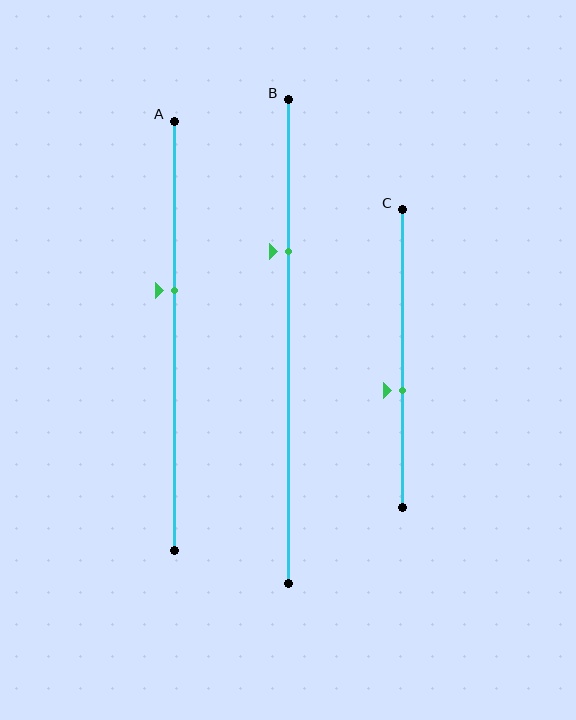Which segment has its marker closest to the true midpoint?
Segment C has its marker closest to the true midpoint.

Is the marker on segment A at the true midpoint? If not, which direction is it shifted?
No, the marker on segment A is shifted upward by about 11% of the segment length.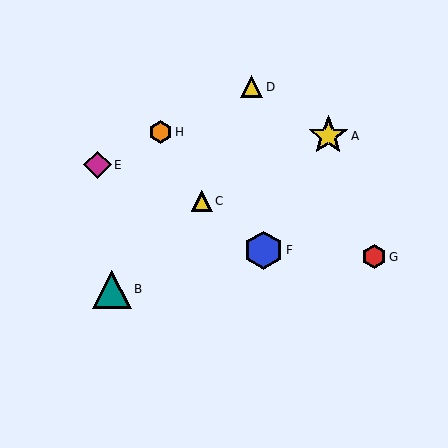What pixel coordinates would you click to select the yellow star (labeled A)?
Click at (328, 136) to select the yellow star A.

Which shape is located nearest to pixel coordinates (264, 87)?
The yellow triangle (labeled D) at (251, 87) is nearest to that location.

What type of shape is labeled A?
Shape A is a yellow star.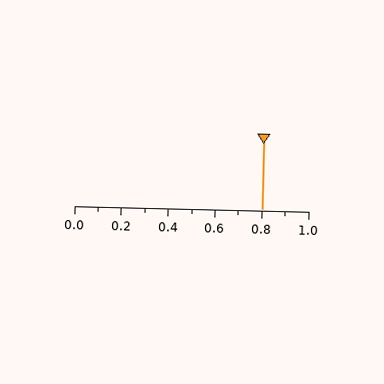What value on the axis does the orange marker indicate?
The marker indicates approximately 0.8.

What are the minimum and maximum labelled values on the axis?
The axis runs from 0.0 to 1.0.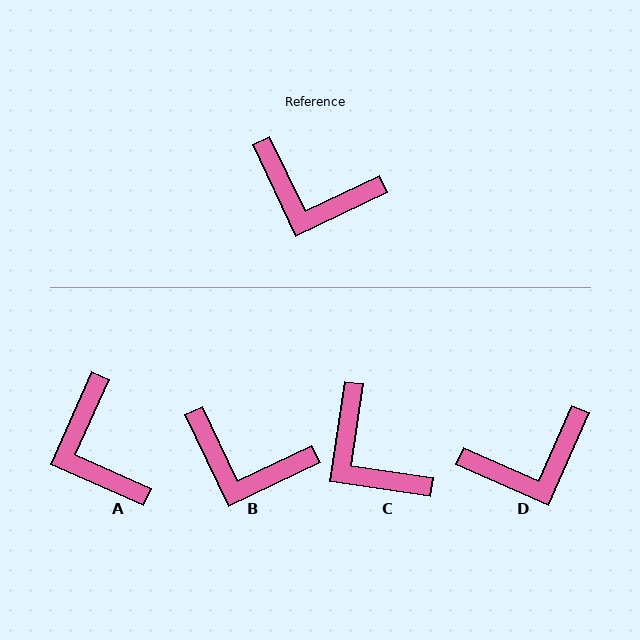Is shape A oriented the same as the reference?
No, it is off by about 49 degrees.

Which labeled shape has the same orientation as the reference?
B.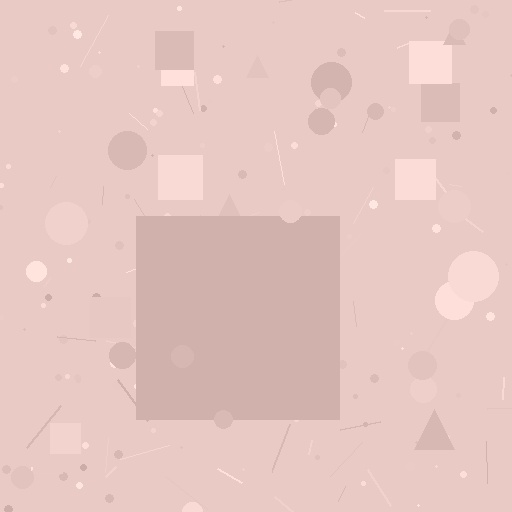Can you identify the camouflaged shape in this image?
The camouflaged shape is a square.